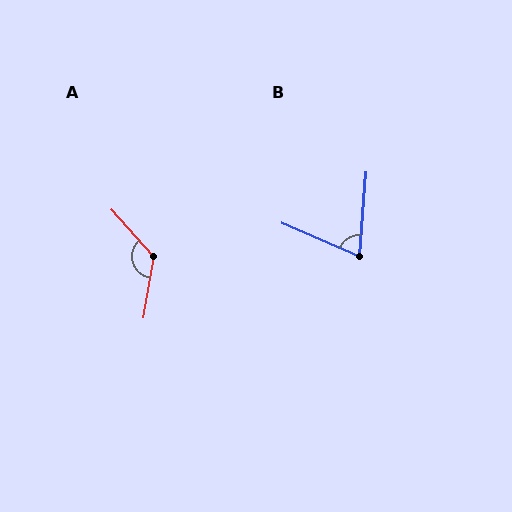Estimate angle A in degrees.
Approximately 128 degrees.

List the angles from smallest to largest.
B (71°), A (128°).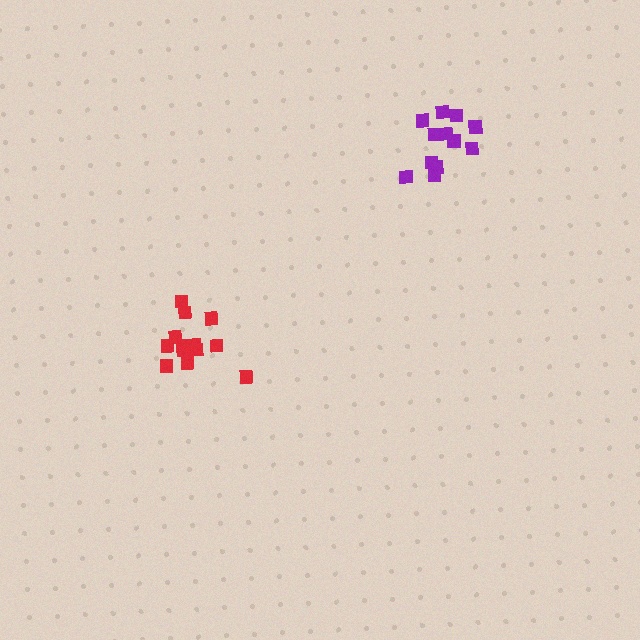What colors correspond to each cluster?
The clusters are colored: purple, red.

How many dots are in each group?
Group 1: 12 dots, Group 2: 13 dots (25 total).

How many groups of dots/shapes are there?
There are 2 groups.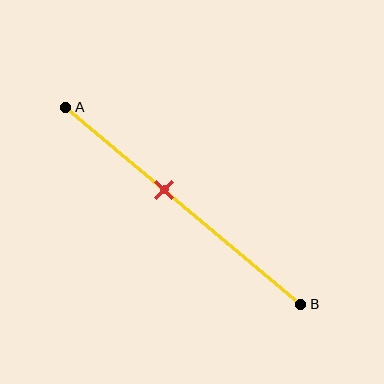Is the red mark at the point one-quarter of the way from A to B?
No, the mark is at about 40% from A, not at the 25% one-quarter point.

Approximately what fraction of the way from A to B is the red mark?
The red mark is approximately 40% of the way from A to B.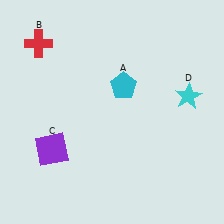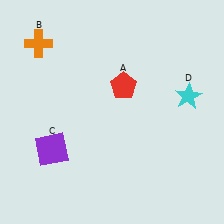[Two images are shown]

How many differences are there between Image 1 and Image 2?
There are 2 differences between the two images.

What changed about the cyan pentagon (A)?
In Image 1, A is cyan. In Image 2, it changed to red.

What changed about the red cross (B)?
In Image 1, B is red. In Image 2, it changed to orange.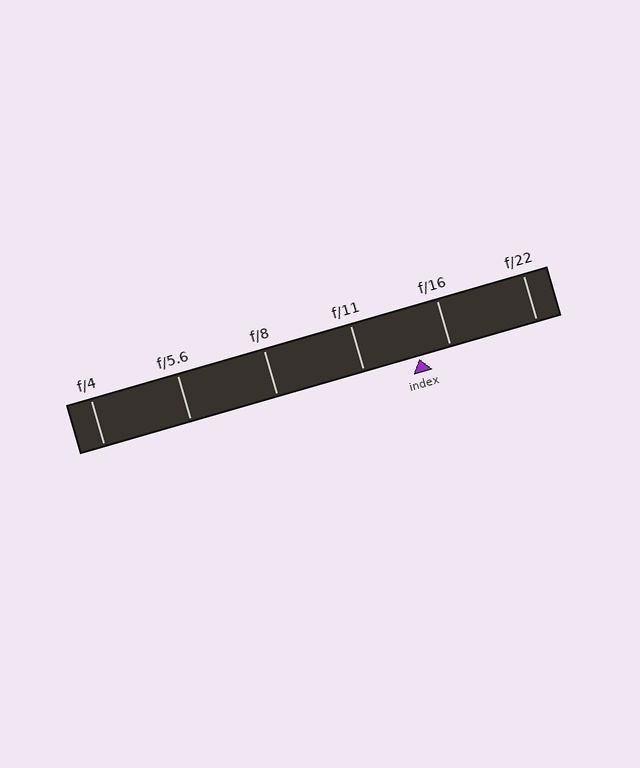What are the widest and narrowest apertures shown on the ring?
The widest aperture shown is f/4 and the narrowest is f/22.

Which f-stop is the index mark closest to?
The index mark is closest to f/16.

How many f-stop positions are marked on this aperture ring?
There are 6 f-stop positions marked.